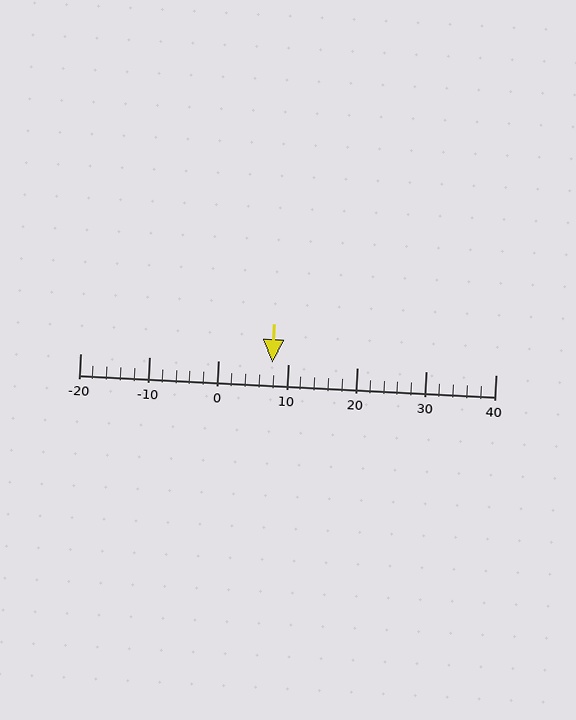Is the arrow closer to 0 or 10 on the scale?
The arrow is closer to 10.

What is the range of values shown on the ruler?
The ruler shows values from -20 to 40.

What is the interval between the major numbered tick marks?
The major tick marks are spaced 10 units apart.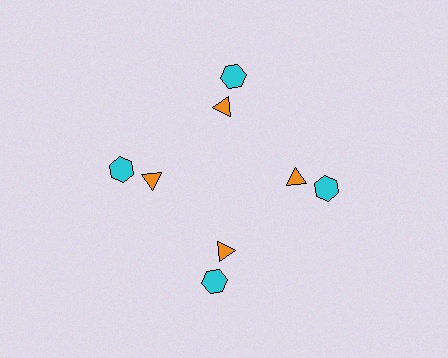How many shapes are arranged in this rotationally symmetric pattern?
There are 8 shapes, arranged in 4 groups of 2.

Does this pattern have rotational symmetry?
Yes, this pattern has 4-fold rotational symmetry. It looks the same after rotating 90 degrees around the center.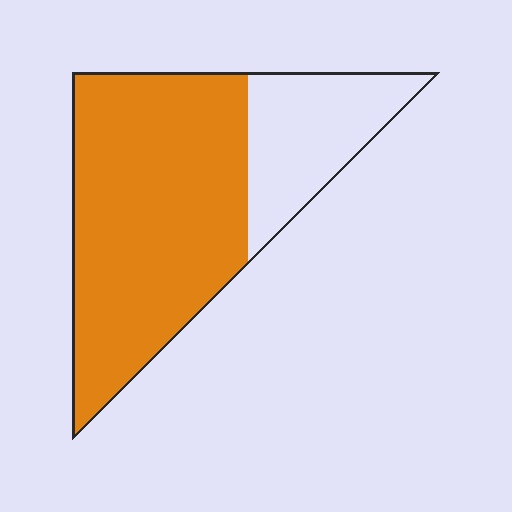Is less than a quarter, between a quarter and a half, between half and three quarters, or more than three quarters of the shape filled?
Between half and three quarters.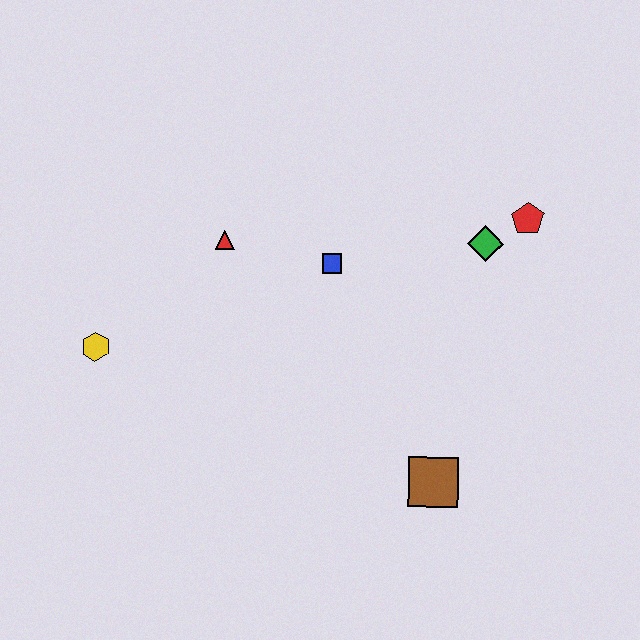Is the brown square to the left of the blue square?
No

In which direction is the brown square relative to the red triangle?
The brown square is below the red triangle.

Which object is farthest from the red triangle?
The brown square is farthest from the red triangle.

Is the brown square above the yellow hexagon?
No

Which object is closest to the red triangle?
The blue square is closest to the red triangle.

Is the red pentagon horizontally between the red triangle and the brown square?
No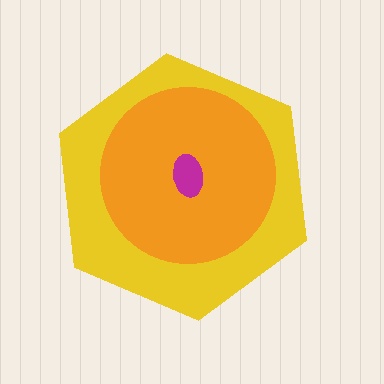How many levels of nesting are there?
3.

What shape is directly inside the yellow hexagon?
The orange circle.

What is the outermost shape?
The yellow hexagon.